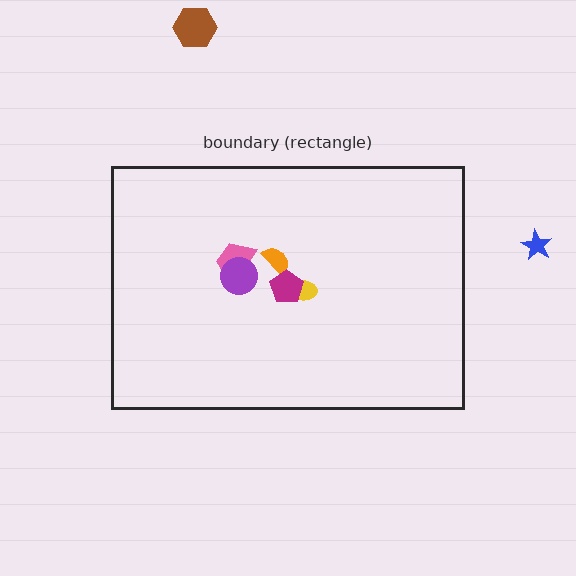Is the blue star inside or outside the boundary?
Outside.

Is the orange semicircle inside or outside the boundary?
Inside.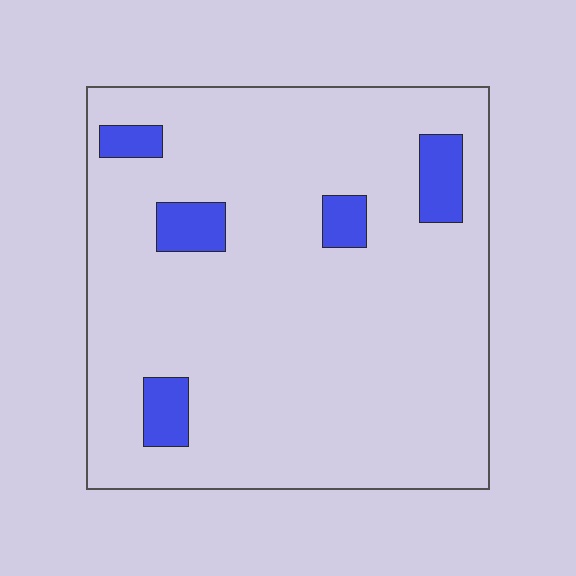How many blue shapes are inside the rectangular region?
5.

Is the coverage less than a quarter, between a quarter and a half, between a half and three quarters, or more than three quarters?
Less than a quarter.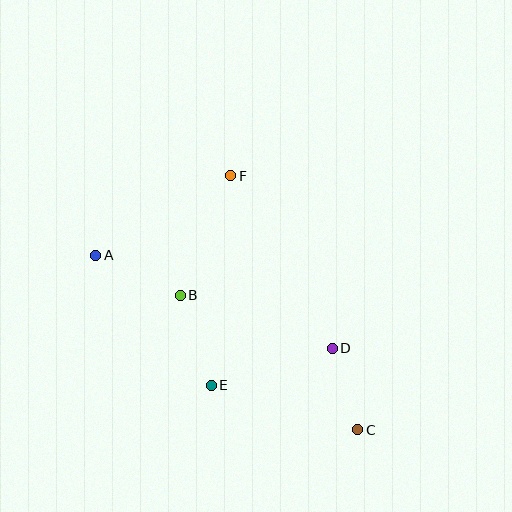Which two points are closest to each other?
Points C and D are closest to each other.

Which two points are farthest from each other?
Points A and C are farthest from each other.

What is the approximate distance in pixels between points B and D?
The distance between B and D is approximately 161 pixels.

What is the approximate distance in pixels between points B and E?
The distance between B and E is approximately 95 pixels.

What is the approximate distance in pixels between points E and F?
The distance between E and F is approximately 211 pixels.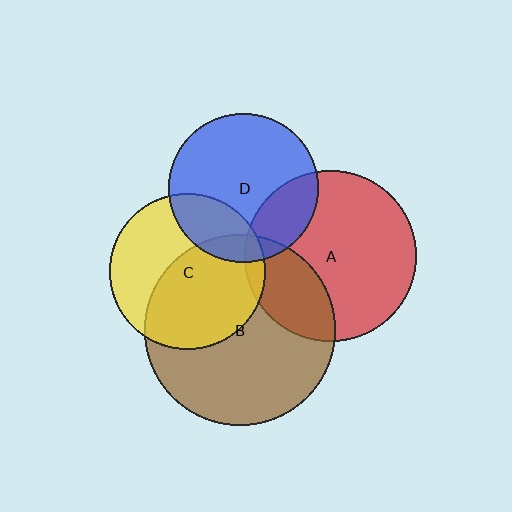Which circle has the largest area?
Circle B (brown).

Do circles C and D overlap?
Yes.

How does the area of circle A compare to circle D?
Approximately 1.3 times.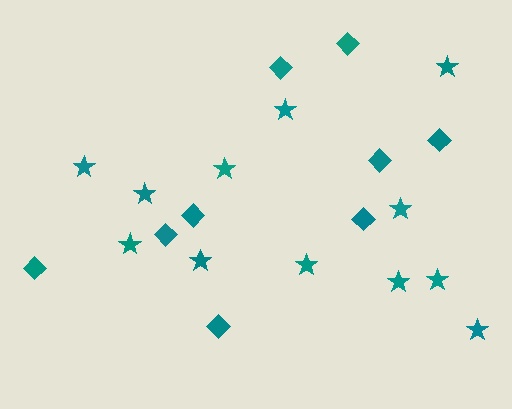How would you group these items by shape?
There are 2 groups: one group of stars (12) and one group of diamonds (9).